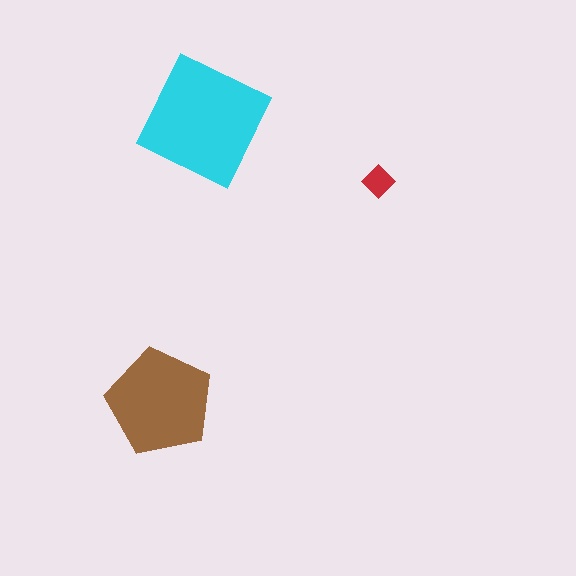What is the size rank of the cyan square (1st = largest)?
1st.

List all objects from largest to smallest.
The cyan square, the brown pentagon, the red diamond.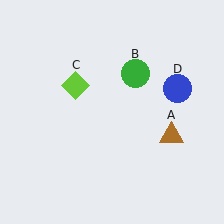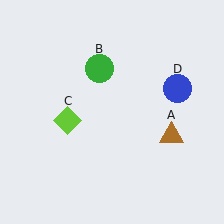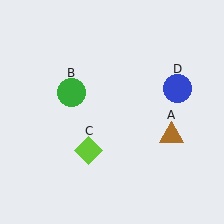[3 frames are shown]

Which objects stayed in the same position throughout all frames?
Brown triangle (object A) and blue circle (object D) remained stationary.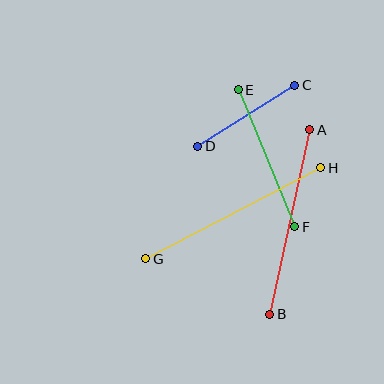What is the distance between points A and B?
The distance is approximately 189 pixels.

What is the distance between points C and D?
The distance is approximately 114 pixels.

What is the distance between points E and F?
The distance is approximately 149 pixels.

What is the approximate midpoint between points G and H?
The midpoint is at approximately (233, 213) pixels.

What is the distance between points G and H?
The distance is approximately 197 pixels.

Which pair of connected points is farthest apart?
Points G and H are farthest apart.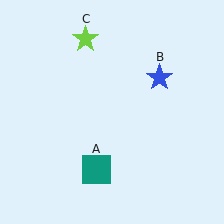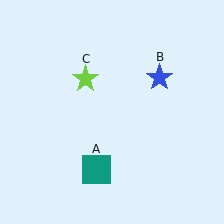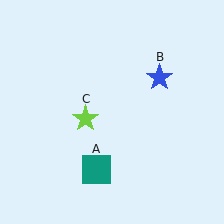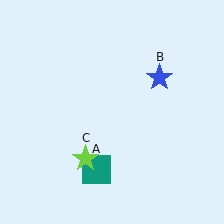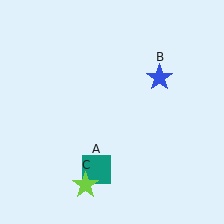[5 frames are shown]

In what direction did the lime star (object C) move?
The lime star (object C) moved down.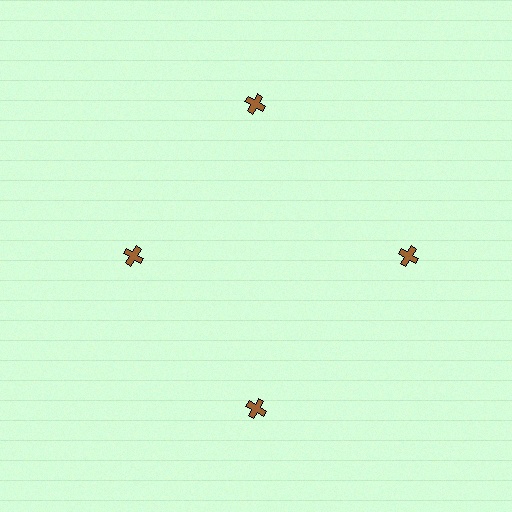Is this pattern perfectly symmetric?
No. The 4 brown crosses are arranged in a ring, but one element near the 9 o'clock position is pulled inward toward the center, breaking the 4-fold rotational symmetry.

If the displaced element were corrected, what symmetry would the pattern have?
It would have 4-fold rotational symmetry — the pattern would map onto itself every 90 degrees.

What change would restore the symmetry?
The symmetry would be restored by moving it outward, back onto the ring so that all 4 crosses sit at equal angles and equal distance from the center.